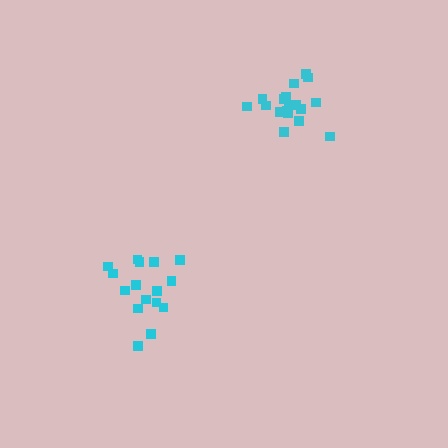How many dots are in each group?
Group 1: 16 dots, Group 2: 19 dots (35 total).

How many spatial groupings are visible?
There are 2 spatial groupings.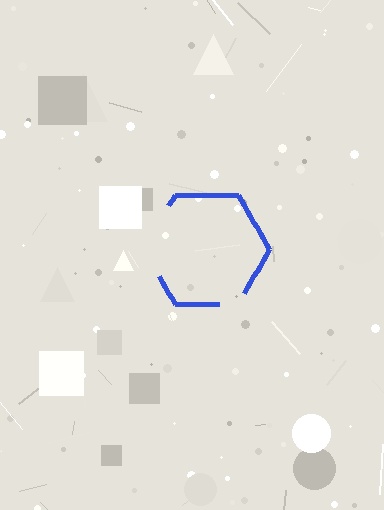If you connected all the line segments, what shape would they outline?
They would outline a hexagon.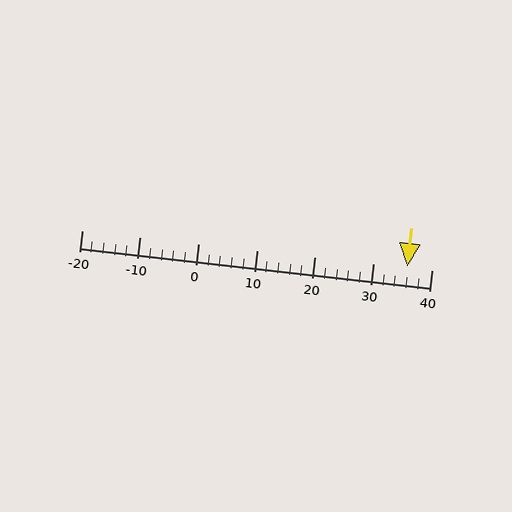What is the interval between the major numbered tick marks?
The major tick marks are spaced 10 units apart.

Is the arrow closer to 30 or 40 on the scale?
The arrow is closer to 40.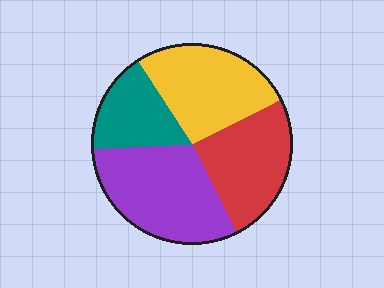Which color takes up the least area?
Teal, at roughly 15%.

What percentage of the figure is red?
Red takes up about one quarter (1/4) of the figure.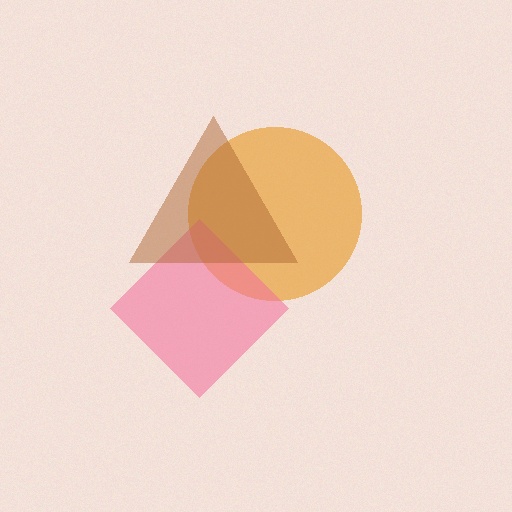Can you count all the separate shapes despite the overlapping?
Yes, there are 3 separate shapes.